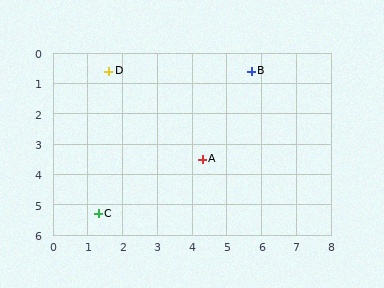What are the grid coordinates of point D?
Point D is at approximately (1.6, 0.6).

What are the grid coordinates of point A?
Point A is at approximately (4.3, 3.5).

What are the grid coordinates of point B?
Point B is at approximately (5.7, 0.6).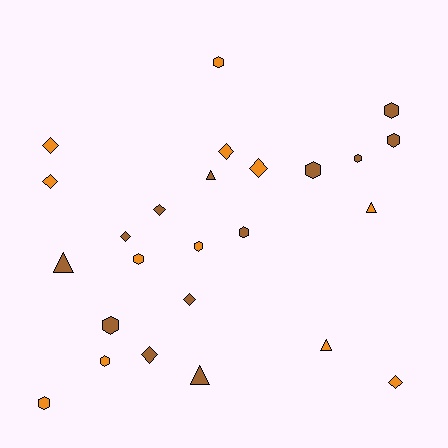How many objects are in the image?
There are 25 objects.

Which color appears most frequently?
Brown, with 13 objects.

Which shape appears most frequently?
Hexagon, with 11 objects.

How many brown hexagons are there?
There are 6 brown hexagons.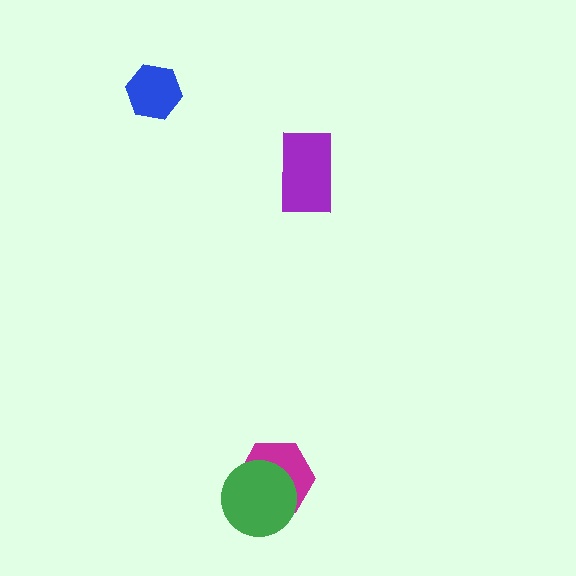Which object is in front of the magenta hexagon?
The green circle is in front of the magenta hexagon.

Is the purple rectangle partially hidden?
No, no other shape covers it.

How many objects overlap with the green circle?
1 object overlaps with the green circle.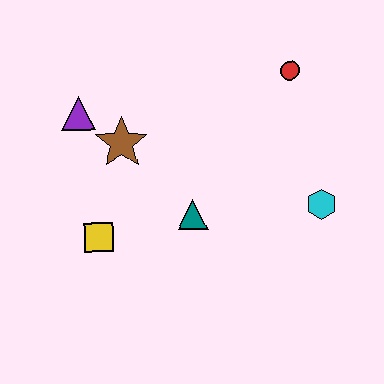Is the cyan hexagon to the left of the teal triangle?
No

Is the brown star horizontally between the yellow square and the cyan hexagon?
Yes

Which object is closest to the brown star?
The purple triangle is closest to the brown star.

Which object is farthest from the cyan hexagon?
The purple triangle is farthest from the cyan hexagon.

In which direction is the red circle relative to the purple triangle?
The red circle is to the right of the purple triangle.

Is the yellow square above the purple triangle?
No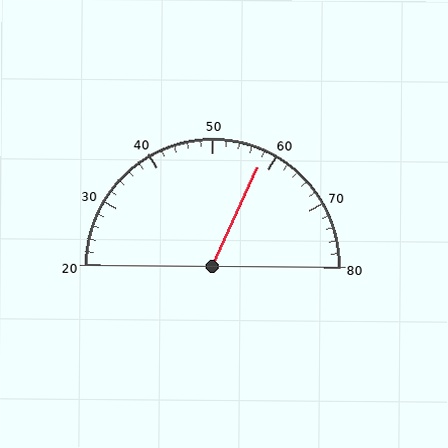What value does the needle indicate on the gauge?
The needle indicates approximately 58.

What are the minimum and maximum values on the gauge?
The gauge ranges from 20 to 80.